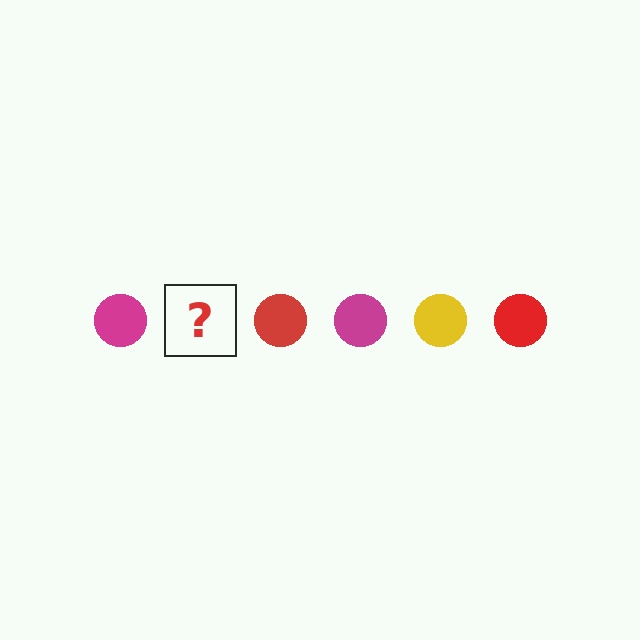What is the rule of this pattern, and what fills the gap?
The rule is that the pattern cycles through magenta, yellow, red circles. The gap should be filled with a yellow circle.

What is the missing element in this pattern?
The missing element is a yellow circle.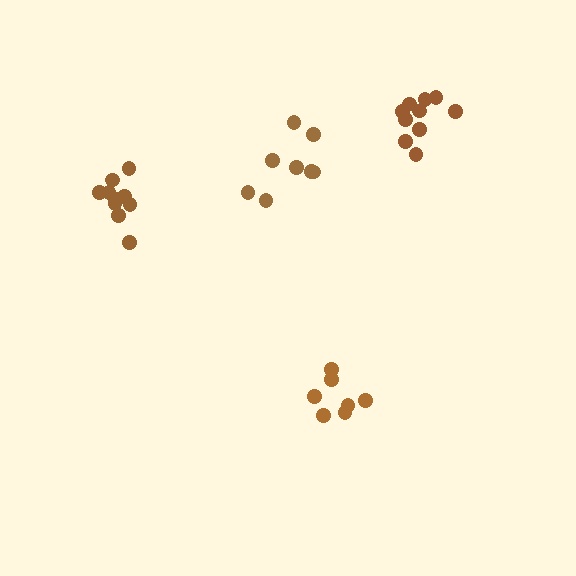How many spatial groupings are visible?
There are 4 spatial groupings.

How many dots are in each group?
Group 1: 7 dots, Group 2: 10 dots, Group 3: 10 dots, Group 4: 8 dots (35 total).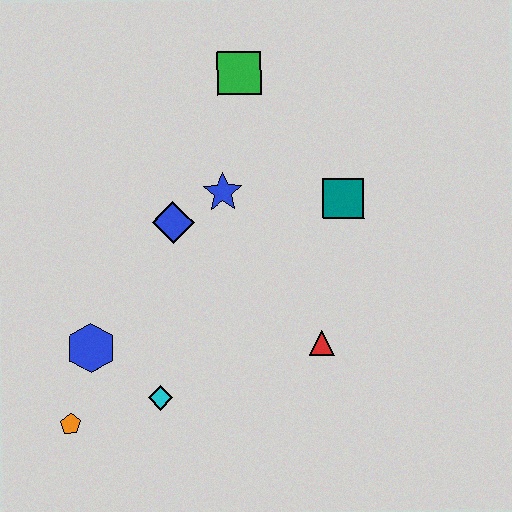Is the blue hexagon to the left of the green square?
Yes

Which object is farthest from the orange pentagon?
The green square is farthest from the orange pentagon.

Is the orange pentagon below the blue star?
Yes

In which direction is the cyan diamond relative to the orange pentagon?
The cyan diamond is to the right of the orange pentagon.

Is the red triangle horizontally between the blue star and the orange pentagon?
No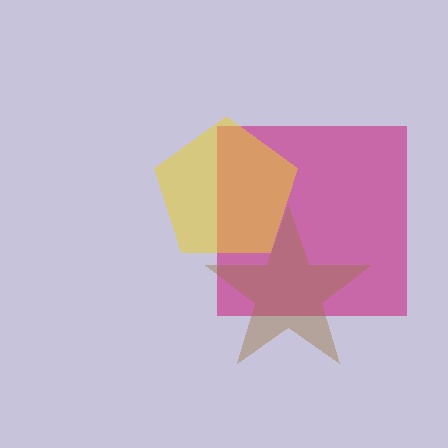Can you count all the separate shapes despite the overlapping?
Yes, there are 3 separate shapes.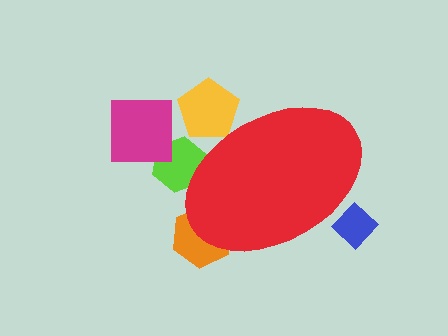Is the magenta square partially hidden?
No, the magenta square is fully visible.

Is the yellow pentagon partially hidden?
Yes, the yellow pentagon is partially hidden behind the red ellipse.